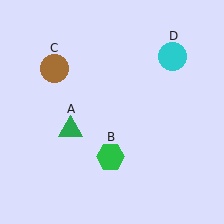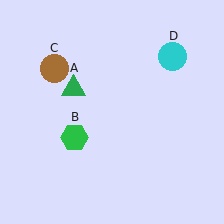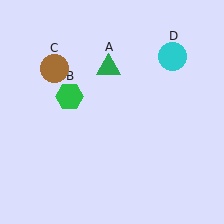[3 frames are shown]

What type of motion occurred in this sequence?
The green triangle (object A), green hexagon (object B) rotated clockwise around the center of the scene.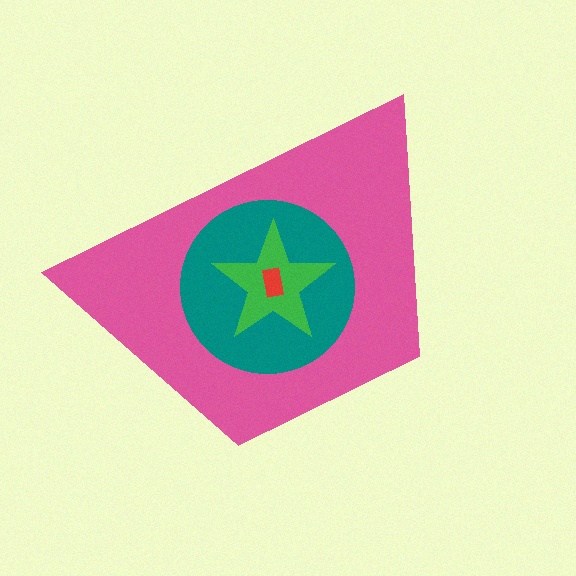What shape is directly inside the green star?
The red rectangle.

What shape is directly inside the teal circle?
The green star.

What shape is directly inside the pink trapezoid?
The teal circle.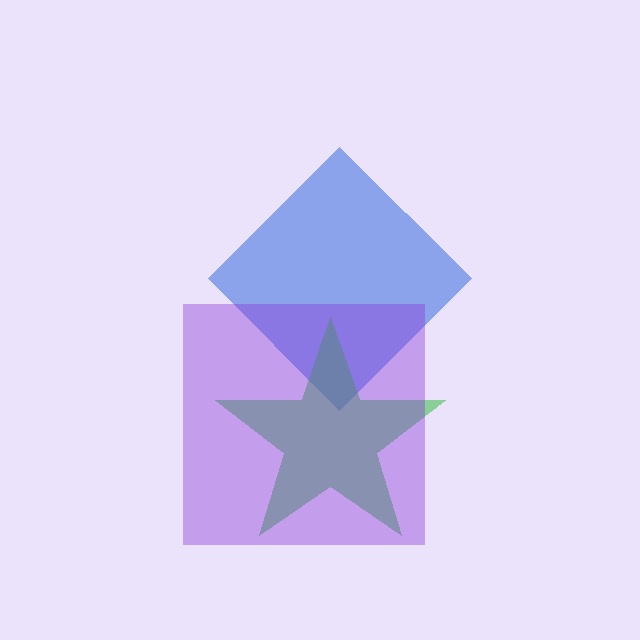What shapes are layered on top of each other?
The layered shapes are: a blue diamond, a green star, a purple square.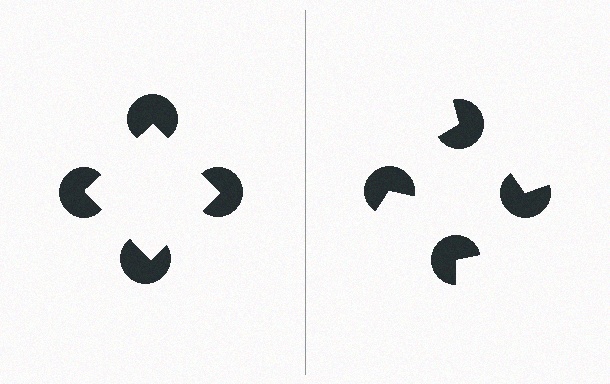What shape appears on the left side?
An illusory square.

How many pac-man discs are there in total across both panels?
8 — 4 on each side.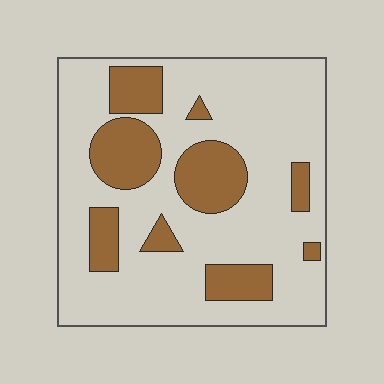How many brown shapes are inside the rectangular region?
9.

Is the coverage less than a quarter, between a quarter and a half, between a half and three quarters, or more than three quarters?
Less than a quarter.